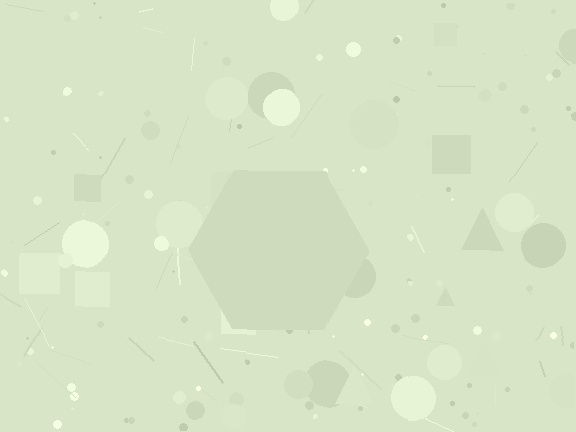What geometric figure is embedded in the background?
A hexagon is embedded in the background.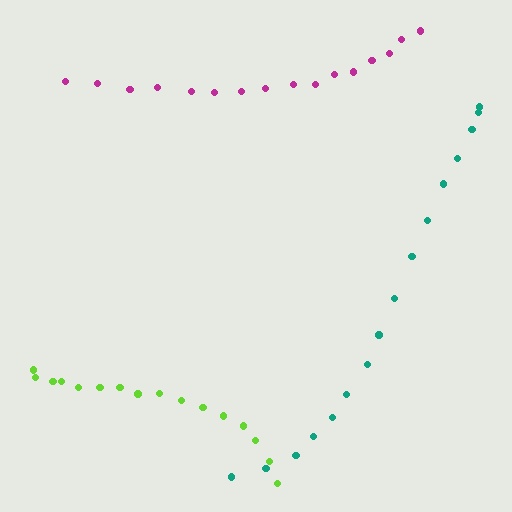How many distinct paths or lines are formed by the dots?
There are 3 distinct paths.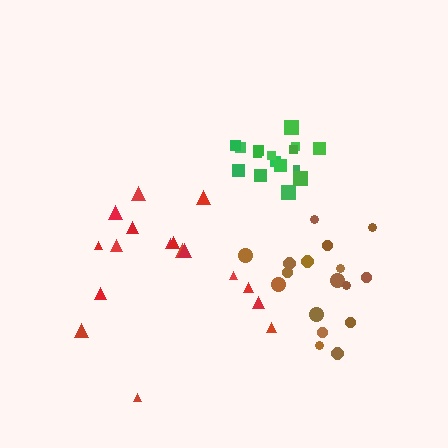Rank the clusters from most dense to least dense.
green, brown, red.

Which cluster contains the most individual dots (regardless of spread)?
Brown (17).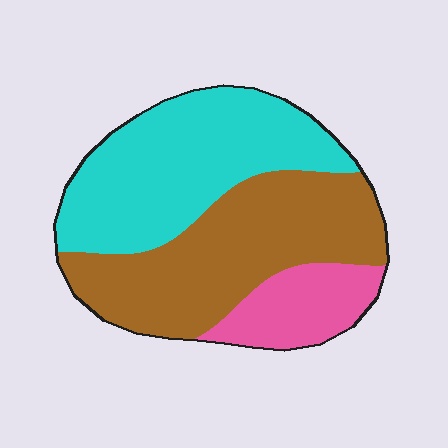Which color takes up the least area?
Pink, at roughly 15%.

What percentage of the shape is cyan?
Cyan takes up about two fifths (2/5) of the shape.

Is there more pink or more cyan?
Cyan.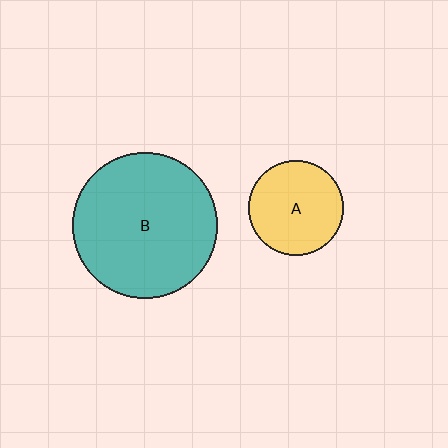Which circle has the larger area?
Circle B (teal).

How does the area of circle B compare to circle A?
Approximately 2.3 times.